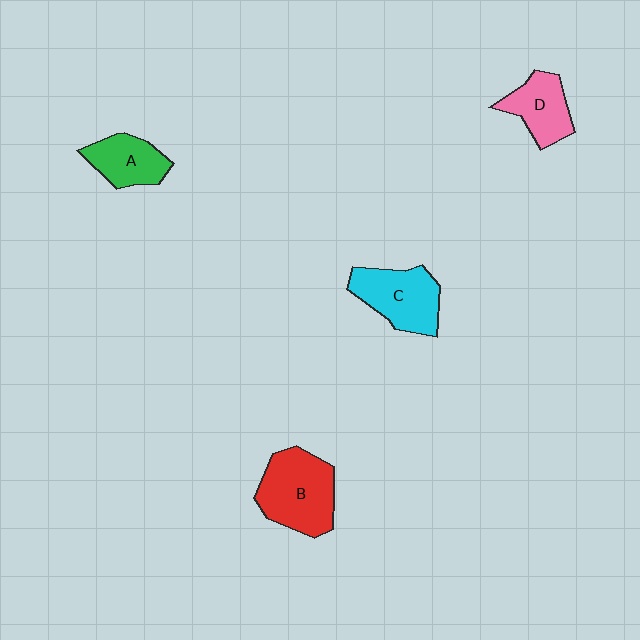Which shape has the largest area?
Shape B (red).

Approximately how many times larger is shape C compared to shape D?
Approximately 1.3 times.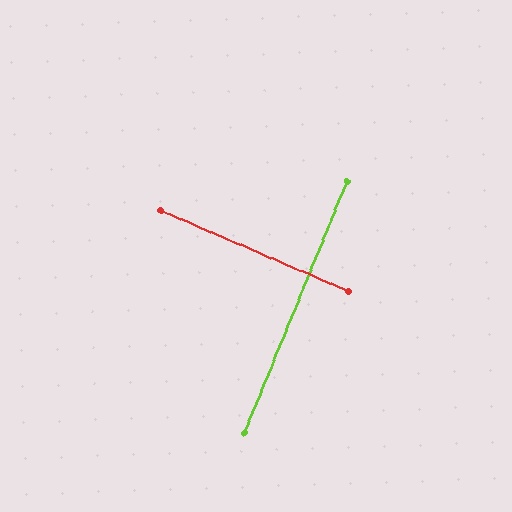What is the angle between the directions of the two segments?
Approximately 89 degrees.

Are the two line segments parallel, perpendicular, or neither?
Perpendicular — they meet at approximately 89°.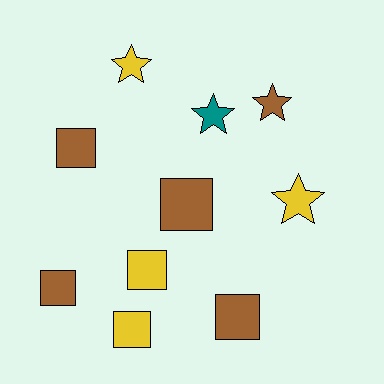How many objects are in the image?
There are 10 objects.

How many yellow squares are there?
There are 2 yellow squares.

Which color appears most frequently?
Brown, with 5 objects.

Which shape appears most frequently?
Square, with 6 objects.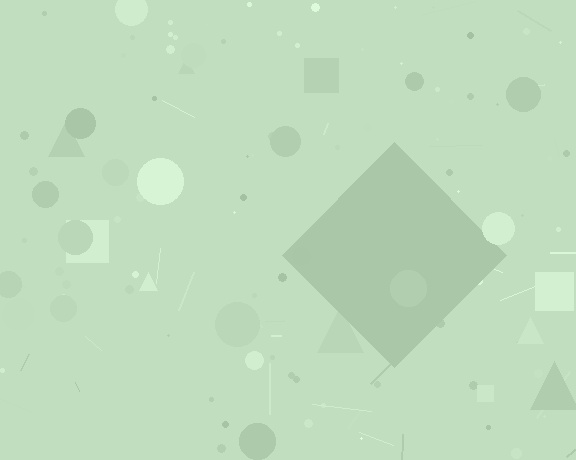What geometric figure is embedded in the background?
A diamond is embedded in the background.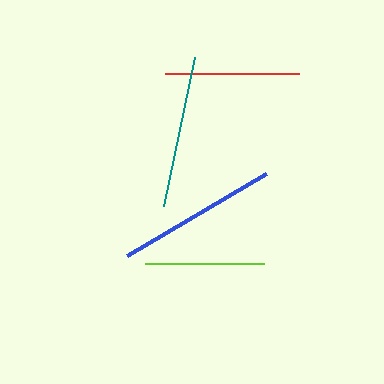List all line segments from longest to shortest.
From longest to shortest: blue, teal, red, lime.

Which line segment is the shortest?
The lime line is the shortest at approximately 119 pixels.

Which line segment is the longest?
The blue line is the longest at approximately 161 pixels.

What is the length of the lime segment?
The lime segment is approximately 119 pixels long.